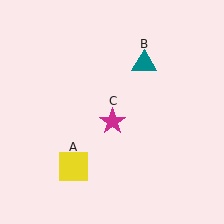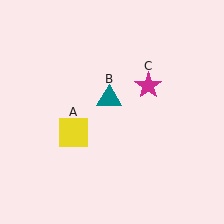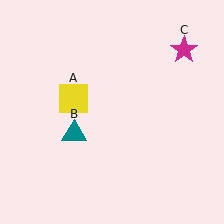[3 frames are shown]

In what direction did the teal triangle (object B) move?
The teal triangle (object B) moved down and to the left.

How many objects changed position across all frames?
3 objects changed position: yellow square (object A), teal triangle (object B), magenta star (object C).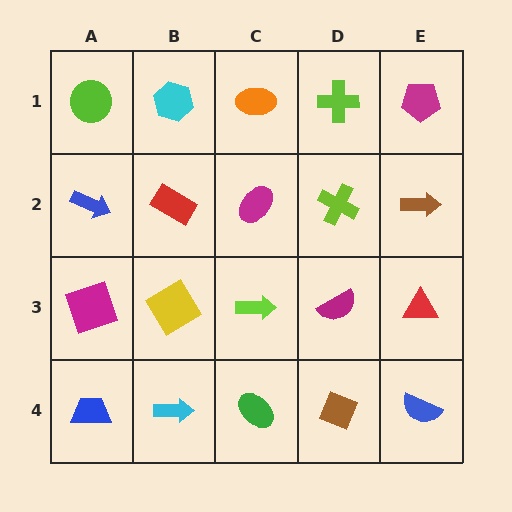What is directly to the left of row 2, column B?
A blue arrow.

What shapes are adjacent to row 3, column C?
A magenta ellipse (row 2, column C), a green ellipse (row 4, column C), a yellow diamond (row 3, column B), a magenta semicircle (row 3, column D).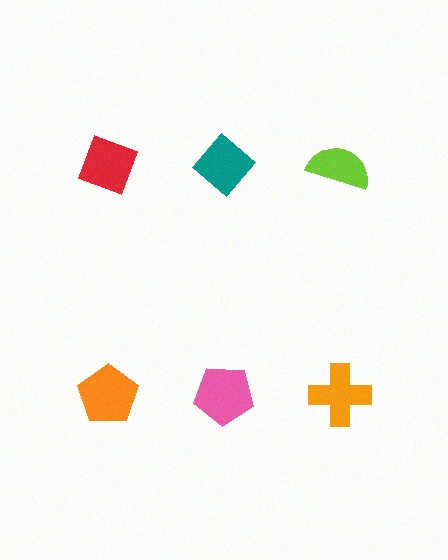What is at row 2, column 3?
An orange cross.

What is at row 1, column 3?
A lime semicircle.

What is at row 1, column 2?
A teal diamond.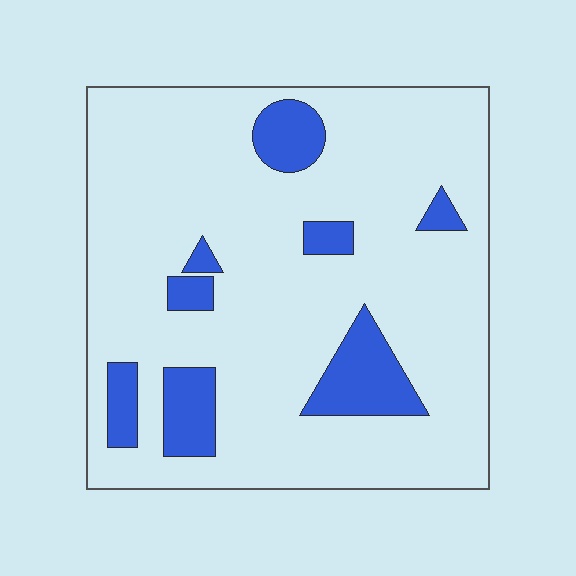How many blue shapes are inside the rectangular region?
8.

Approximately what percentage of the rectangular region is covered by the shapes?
Approximately 15%.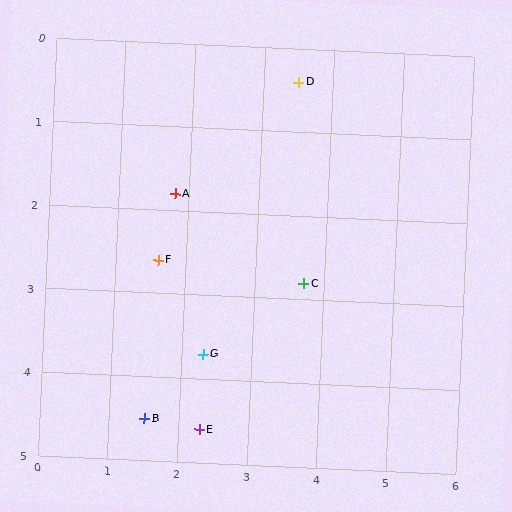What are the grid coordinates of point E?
Point E is at approximately (2.3, 4.6).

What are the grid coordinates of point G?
Point G is at approximately (2.3, 3.7).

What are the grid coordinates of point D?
Point D is at approximately (3.5, 0.4).